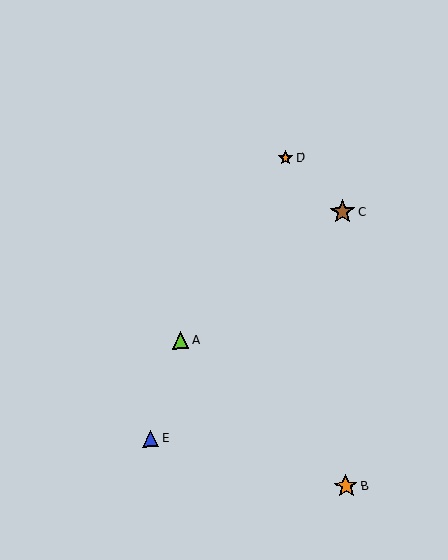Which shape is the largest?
The brown star (labeled C) is the largest.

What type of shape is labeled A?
Shape A is a lime triangle.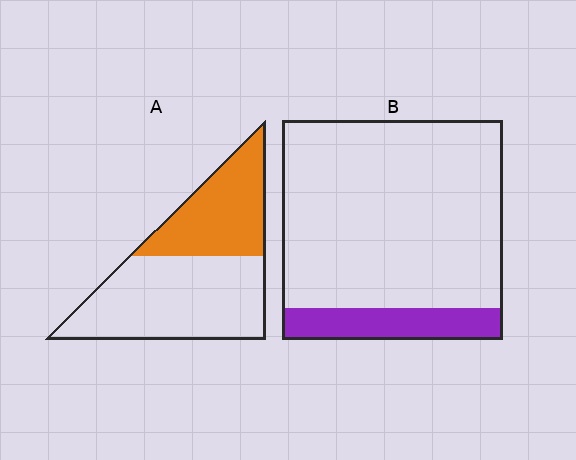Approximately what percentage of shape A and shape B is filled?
A is approximately 40% and B is approximately 15%.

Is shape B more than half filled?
No.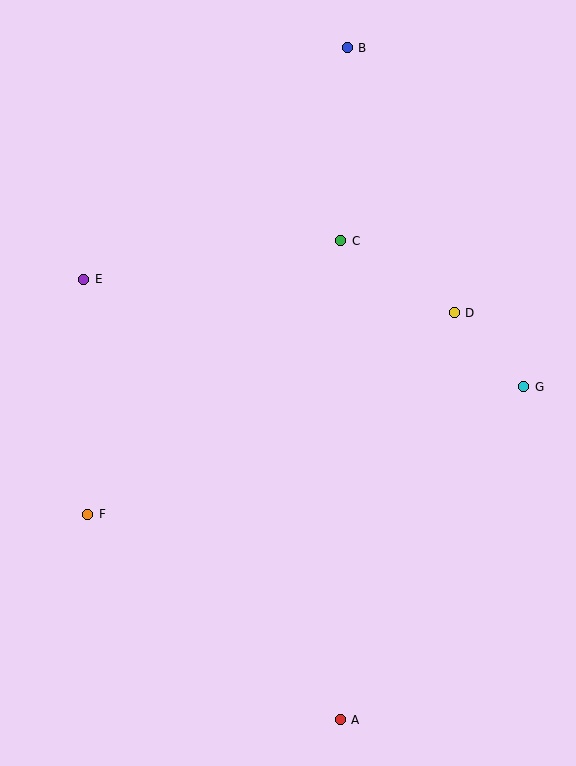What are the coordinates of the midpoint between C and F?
The midpoint between C and F is at (214, 378).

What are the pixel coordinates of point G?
Point G is at (524, 387).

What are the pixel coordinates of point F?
Point F is at (88, 514).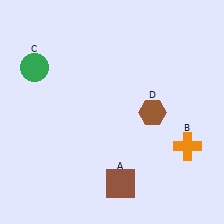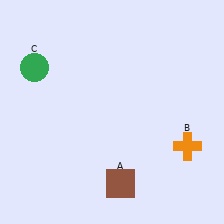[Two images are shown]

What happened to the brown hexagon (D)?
The brown hexagon (D) was removed in Image 2. It was in the bottom-right area of Image 1.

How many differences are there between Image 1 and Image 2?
There is 1 difference between the two images.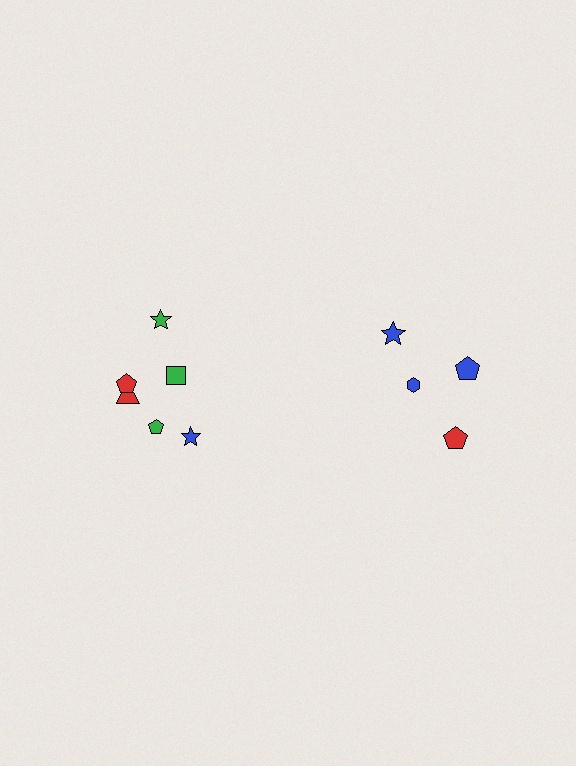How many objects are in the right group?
There are 4 objects.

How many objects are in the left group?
There are 6 objects.